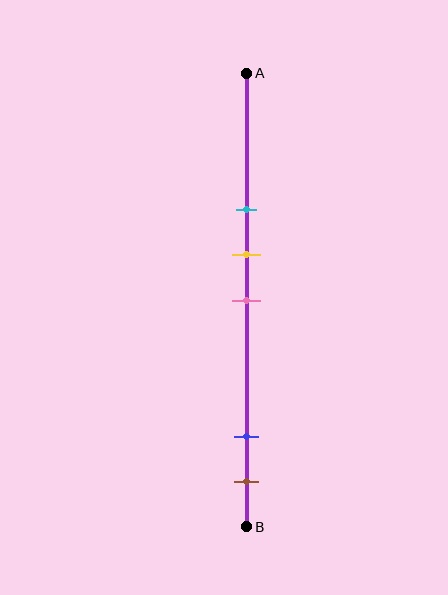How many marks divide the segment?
There are 5 marks dividing the segment.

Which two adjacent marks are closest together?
The yellow and pink marks are the closest adjacent pair.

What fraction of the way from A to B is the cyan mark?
The cyan mark is approximately 30% (0.3) of the way from A to B.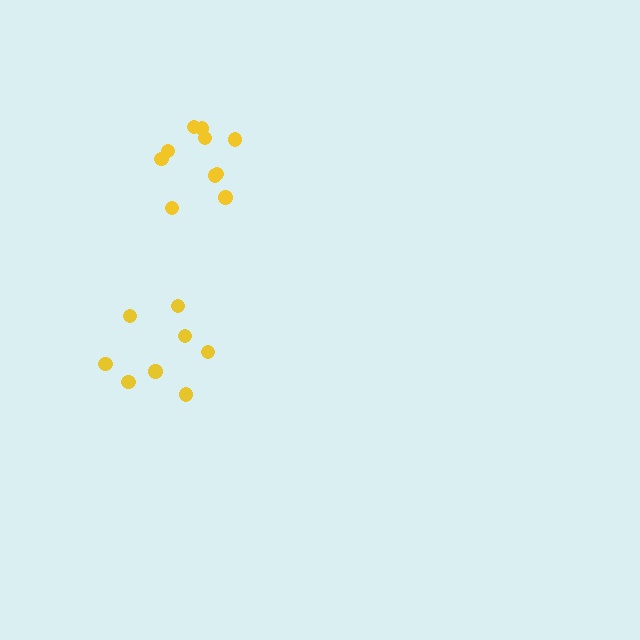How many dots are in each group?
Group 1: 10 dots, Group 2: 8 dots (18 total).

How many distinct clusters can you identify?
There are 2 distinct clusters.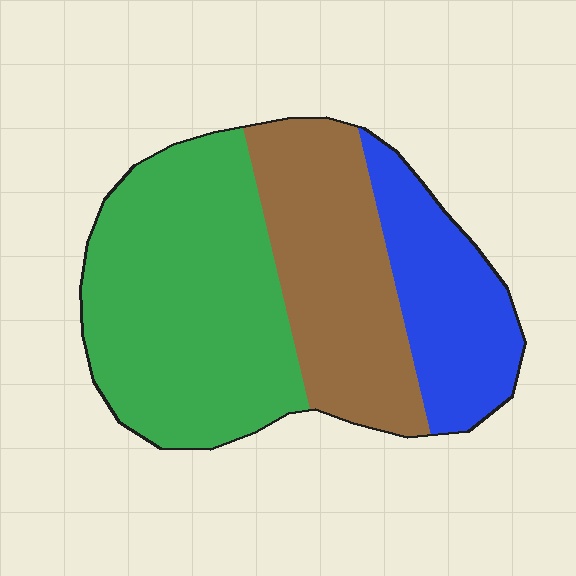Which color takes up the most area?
Green, at roughly 45%.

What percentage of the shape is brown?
Brown covers around 30% of the shape.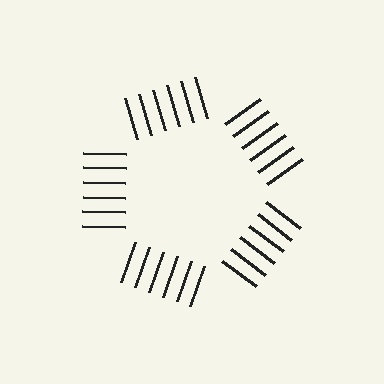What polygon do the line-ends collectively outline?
An illusory pentagon — the line segments terminate on its edges but no continuous stroke is drawn.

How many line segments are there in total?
30 — 6 along each of the 5 edges.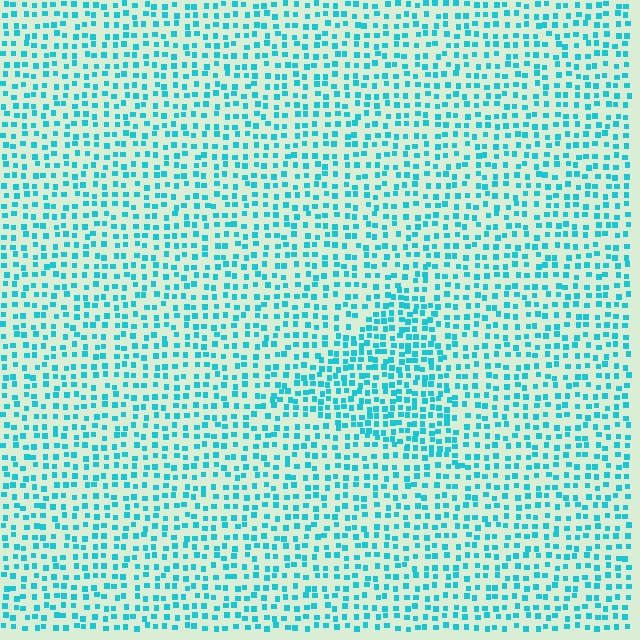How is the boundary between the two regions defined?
The boundary is defined by a change in element density (approximately 1.6x ratio). All elements are the same color, size, and shape.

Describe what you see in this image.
The image contains small cyan elements arranged at two different densities. A triangle-shaped region is visible where the elements are more densely packed than the surrounding area.